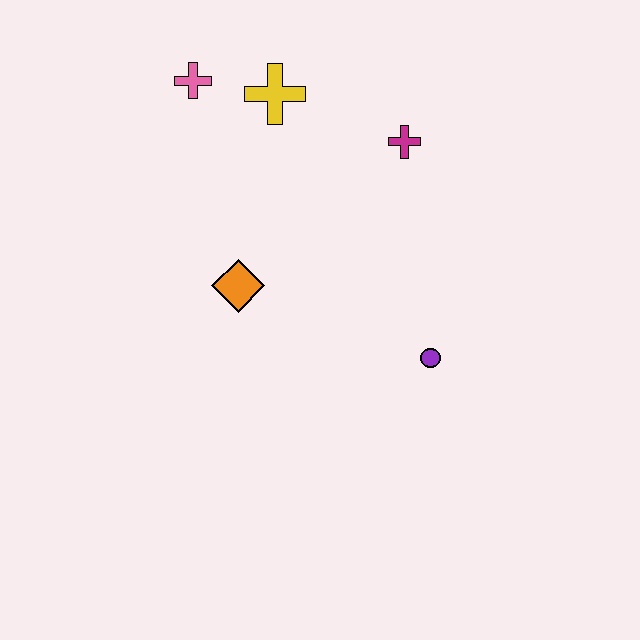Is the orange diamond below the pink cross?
Yes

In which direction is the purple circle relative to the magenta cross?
The purple circle is below the magenta cross.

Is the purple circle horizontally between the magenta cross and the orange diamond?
No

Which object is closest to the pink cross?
The yellow cross is closest to the pink cross.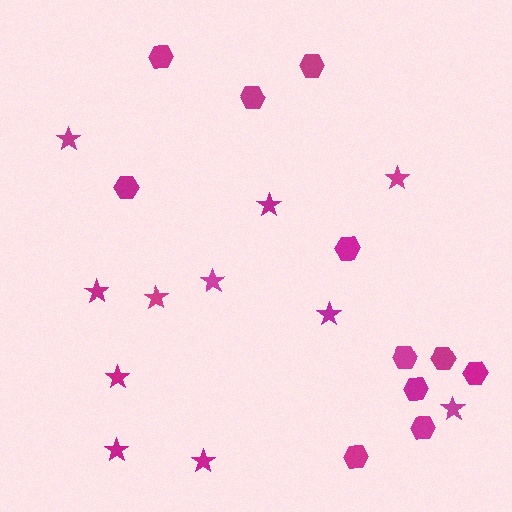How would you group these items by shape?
There are 2 groups: one group of hexagons (11) and one group of stars (11).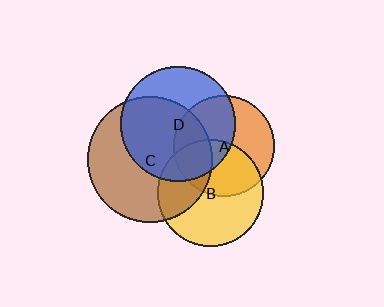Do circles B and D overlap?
Yes.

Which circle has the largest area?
Circle C (brown).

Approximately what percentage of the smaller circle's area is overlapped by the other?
Approximately 20%.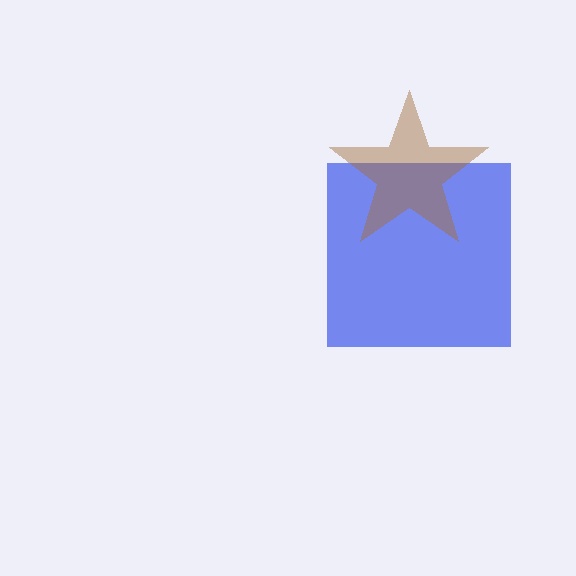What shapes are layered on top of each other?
The layered shapes are: a blue square, a brown star.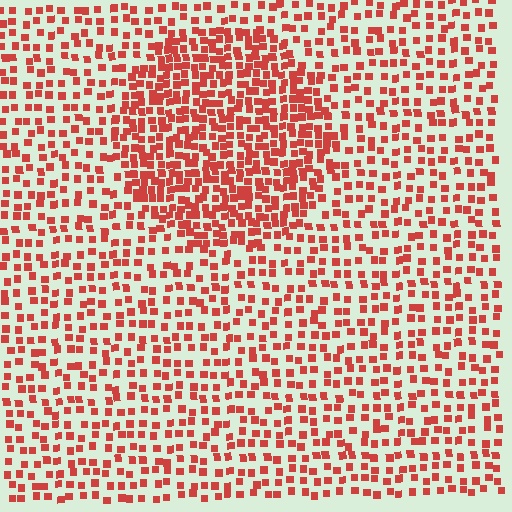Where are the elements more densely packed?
The elements are more densely packed inside the circle boundary.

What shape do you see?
I see a circle.